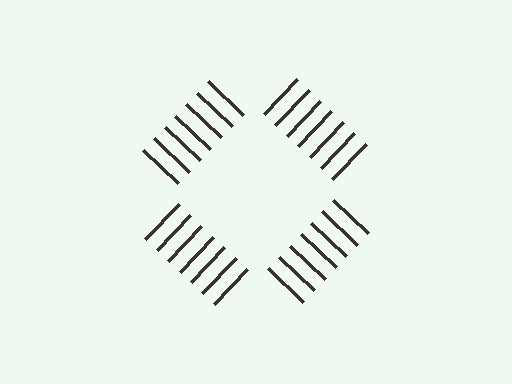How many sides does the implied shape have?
4 sides — the line-ends trace a square.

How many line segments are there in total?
28 — 7 along each of the 4 edges.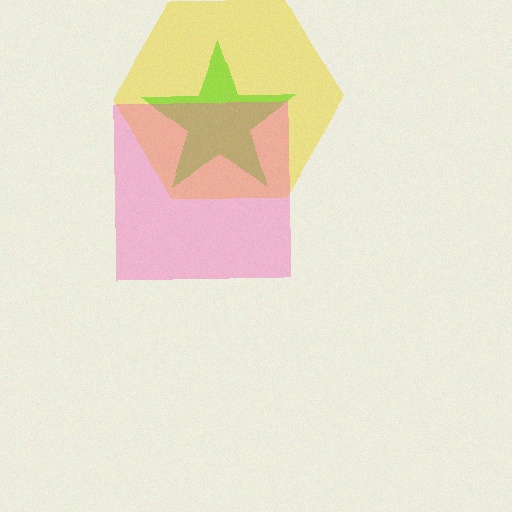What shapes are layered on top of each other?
The layered shapes are: a yellow hexagon, a lime star, a pink square.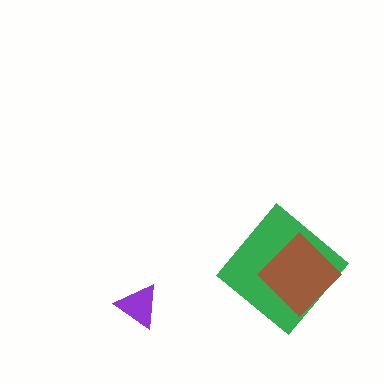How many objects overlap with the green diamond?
1 object overlaps with the green diamond.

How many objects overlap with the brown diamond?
1 object overlaps with the brown diamond.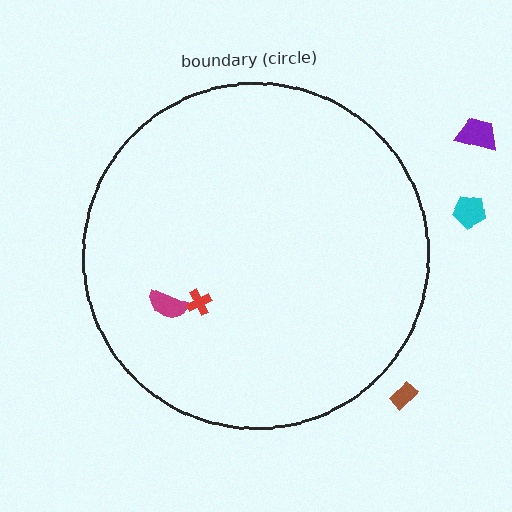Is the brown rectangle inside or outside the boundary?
Outside.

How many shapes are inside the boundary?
2 inside, 3 outside.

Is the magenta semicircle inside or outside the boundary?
Inside.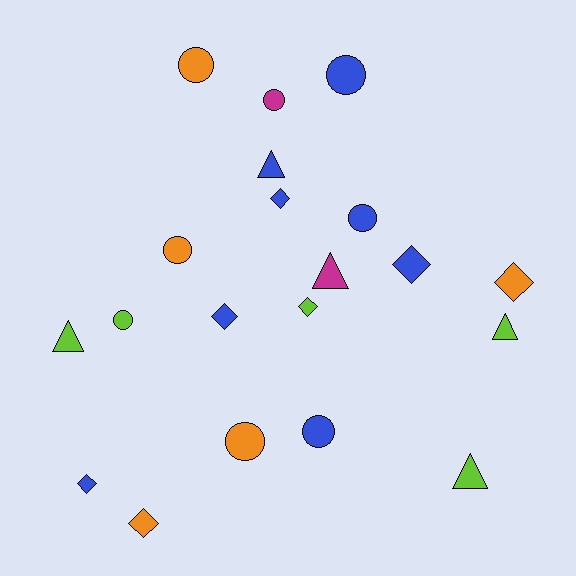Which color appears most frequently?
Blue, with 8 objects.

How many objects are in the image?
There are 20 objects.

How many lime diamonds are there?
There is 1 lime diamond.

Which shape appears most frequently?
Circle, with 8 objects.